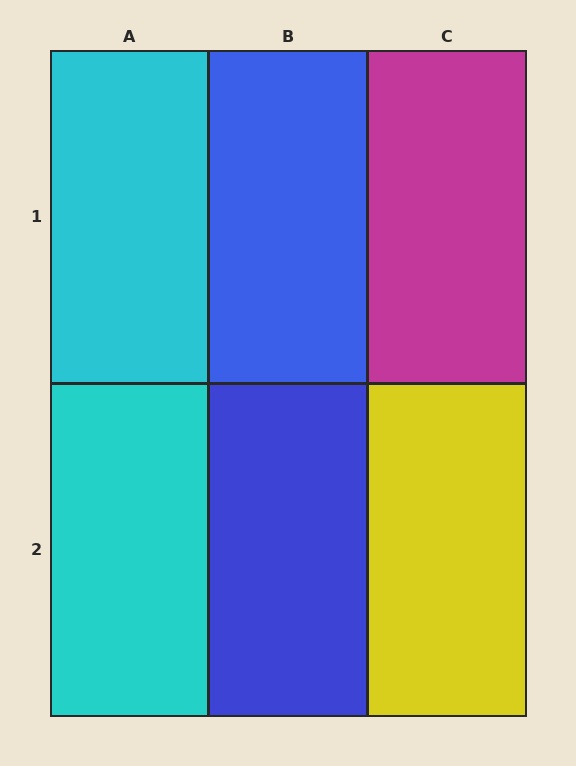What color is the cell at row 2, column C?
Yellow.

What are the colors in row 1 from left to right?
Cyan, blue, magenta.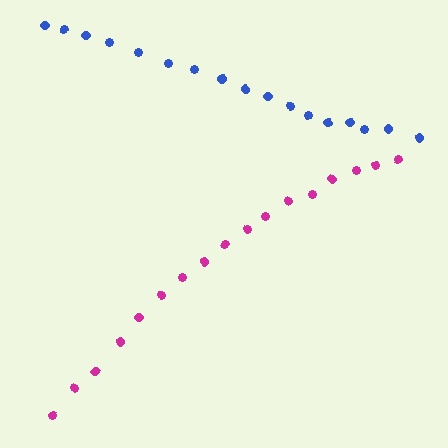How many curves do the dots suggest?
There are 2 distinct paths.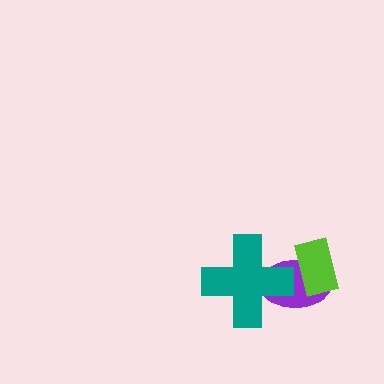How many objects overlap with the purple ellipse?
2 objects overlap with the purple ellipse.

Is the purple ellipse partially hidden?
Yes, it is partially covered by another shape.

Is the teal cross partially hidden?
No, no other shape covers it.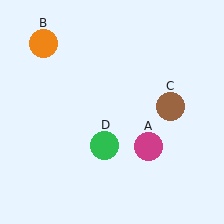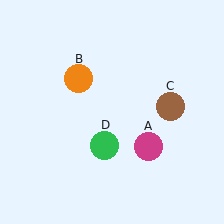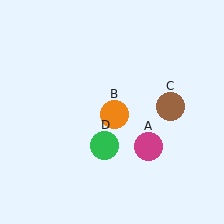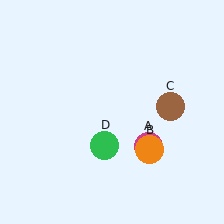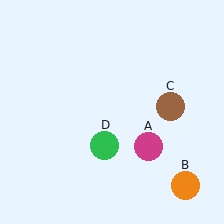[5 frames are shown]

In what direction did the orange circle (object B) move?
The orange circle (object B) moved down and to the right.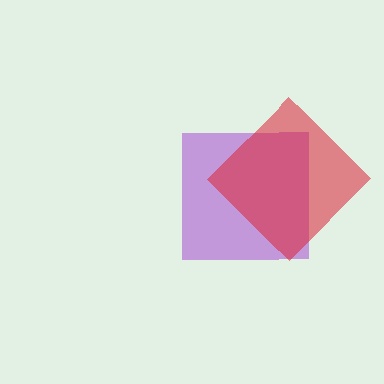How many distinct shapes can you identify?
There are 2 distinct shapes: a purple square, a red diamond.